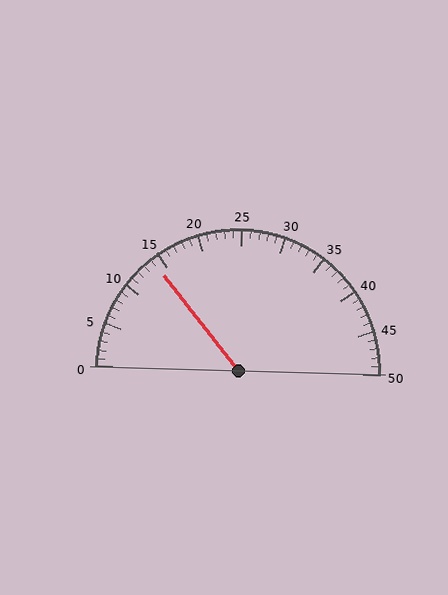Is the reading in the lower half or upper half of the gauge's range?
The reading is in the lower half of the range (0 to 50).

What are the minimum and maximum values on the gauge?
The gauge ranges from 0 to 50.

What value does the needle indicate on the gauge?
The needle indicates approximately 14.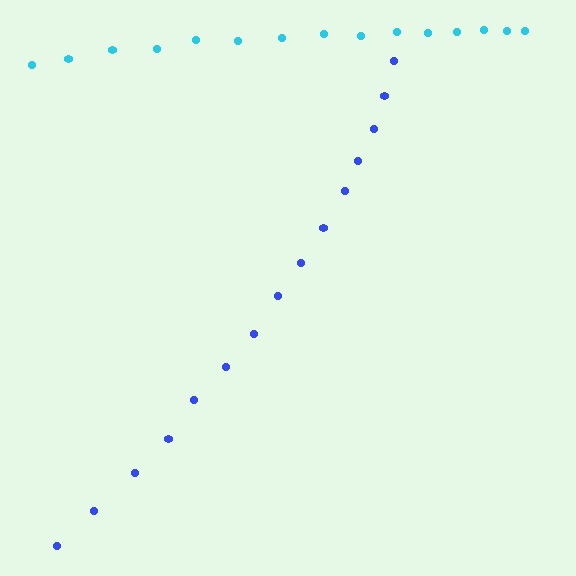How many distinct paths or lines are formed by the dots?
There are 2 distinct paths.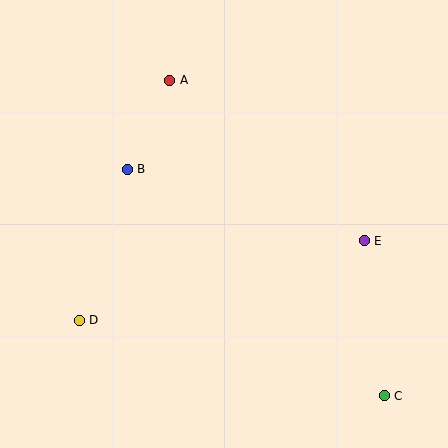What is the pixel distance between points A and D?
The distance between A and D is 256 pixels.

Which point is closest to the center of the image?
Point B at (127, 169) is closest to the center.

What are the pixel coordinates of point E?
Point E is at (364, 241).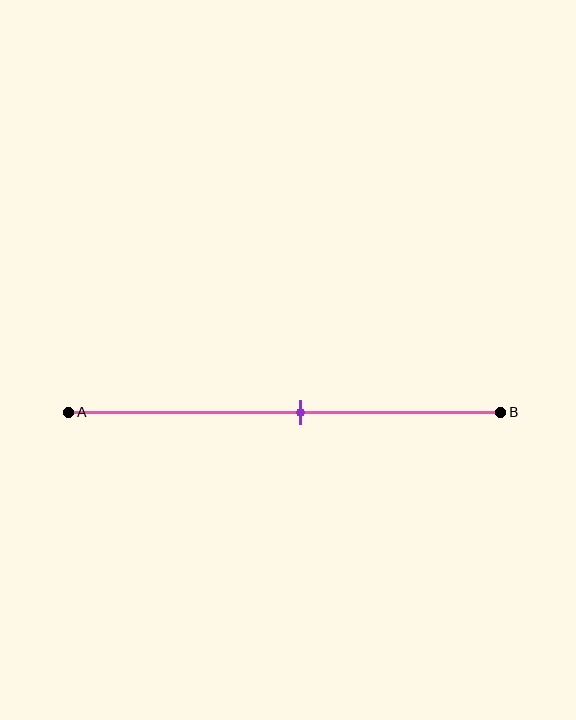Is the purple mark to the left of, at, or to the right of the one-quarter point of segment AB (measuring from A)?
The purple mark is to the right of the one-quarter point of segment AB.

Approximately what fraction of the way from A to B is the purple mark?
The purple mark is approximately 55% of the way from A to B.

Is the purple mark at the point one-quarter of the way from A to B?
No, the mark is at about 55% from A, not at the 25% one-quarter point.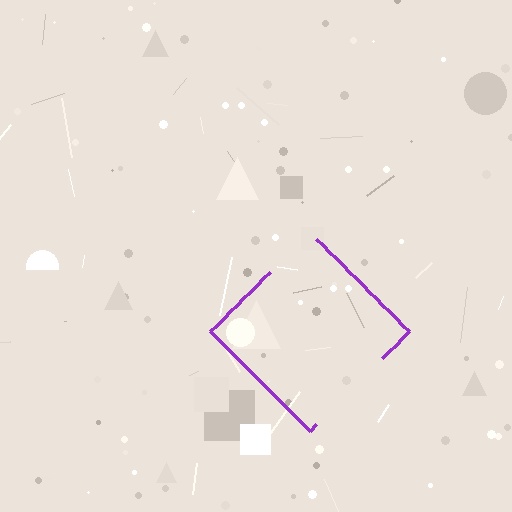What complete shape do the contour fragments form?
The contour fragments form a diamond.